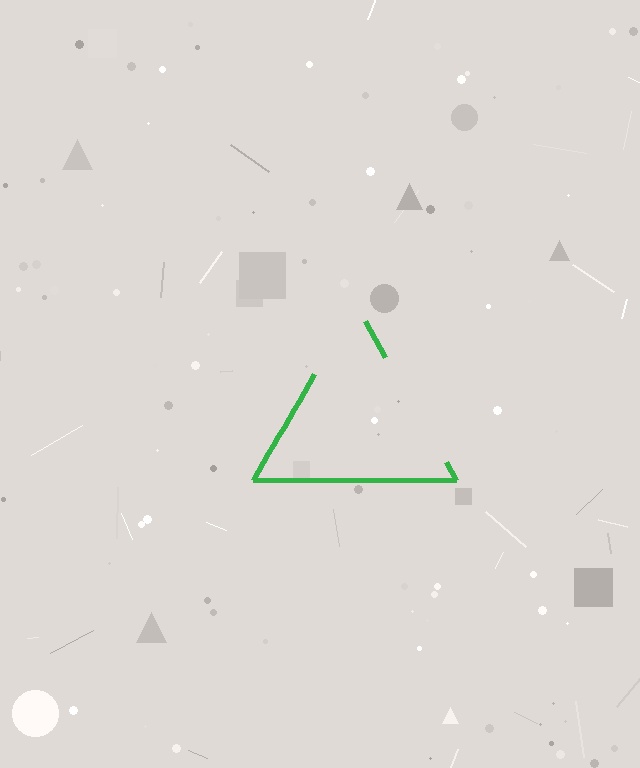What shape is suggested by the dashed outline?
The dashed outline suggests a triangle.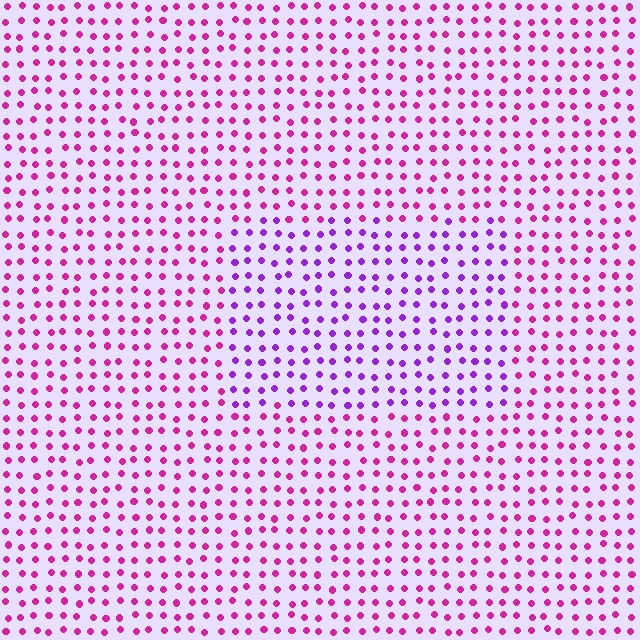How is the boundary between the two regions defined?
The boundary is defined purely by a slight shift in hue (about 38 degrees). Spacing, size, and orientation are identical on both sides.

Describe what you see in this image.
The image is filled with small magenta elements in a uniform arrangement. A rectangle-shaped region is visible where the elements are tinted to a slightly different hue, forming a subtle color boundary.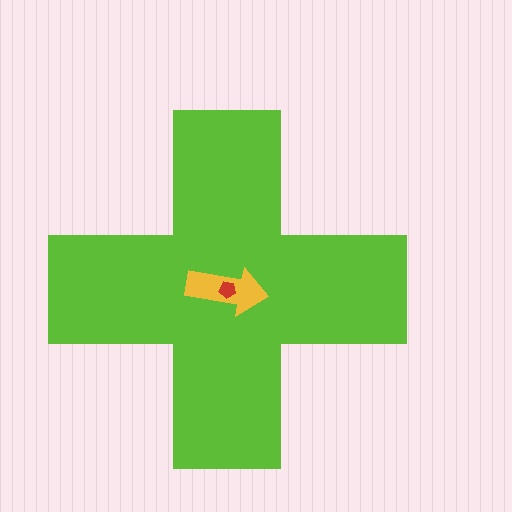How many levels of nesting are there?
3.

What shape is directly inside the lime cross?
The yellow arrow.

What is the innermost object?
The red pentagon.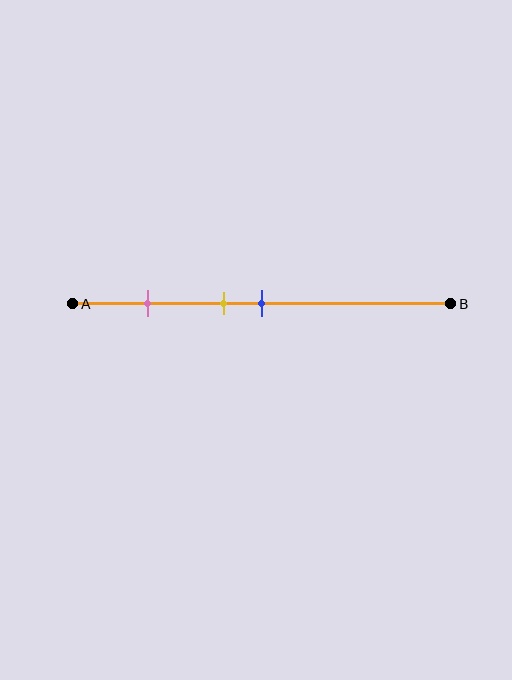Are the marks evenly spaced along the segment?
No, the marks are not evenly spaced.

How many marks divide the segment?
There are 3 marks dividing the segment.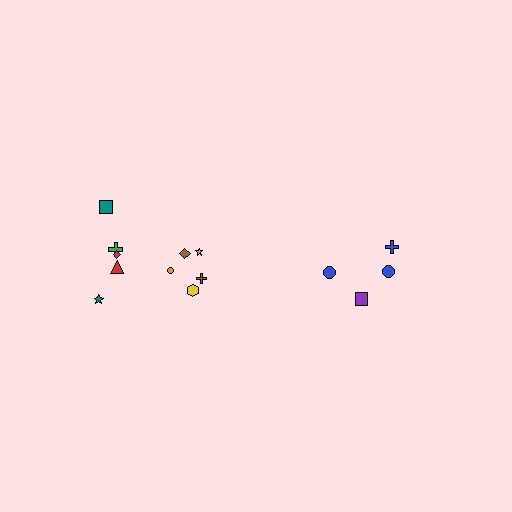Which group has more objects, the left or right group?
The left group.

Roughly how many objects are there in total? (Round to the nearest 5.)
Roughly 15 objects in total.